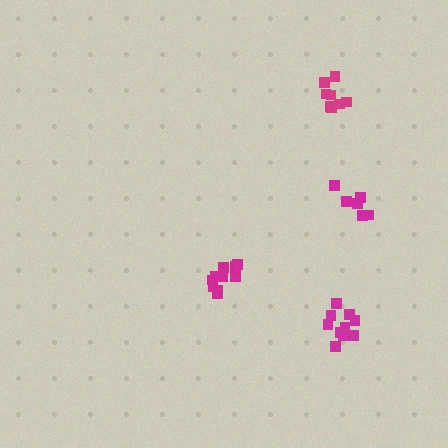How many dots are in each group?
Group 1: 10 dots, Group 2: 6 dots, Group 3: 11 dots, Group 4: 8 dots (35 total).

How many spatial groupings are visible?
There are 4 spatial groupings.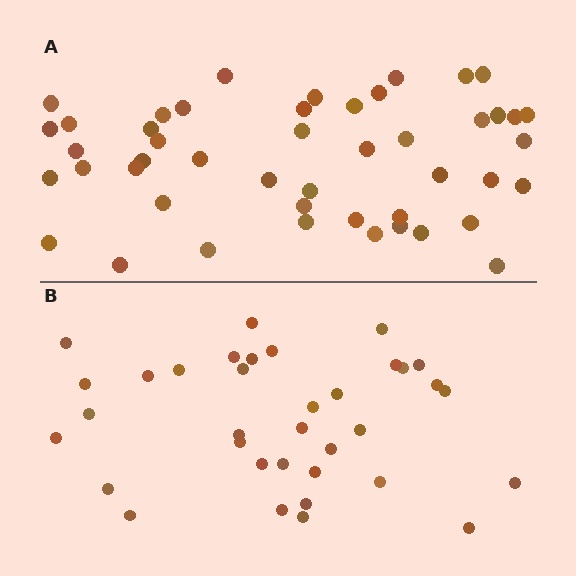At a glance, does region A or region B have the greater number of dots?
Region A (the top region) has more dots.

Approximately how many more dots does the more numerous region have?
Region A has roughly 12 or so more dots than region B.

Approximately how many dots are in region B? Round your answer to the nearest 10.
About 40 dots. (The exact count is 35, which rounds to 40.)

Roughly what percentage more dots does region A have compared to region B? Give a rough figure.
About 35% more.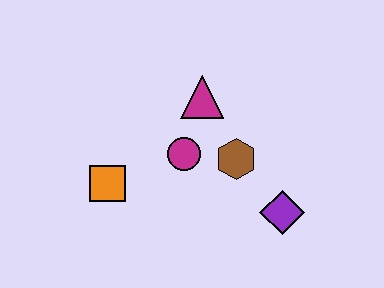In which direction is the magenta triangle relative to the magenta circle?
The magenta triangle is above the magenta circle.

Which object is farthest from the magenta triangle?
The purple diamond is farthest from the magenta triangle.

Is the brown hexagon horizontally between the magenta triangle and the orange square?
No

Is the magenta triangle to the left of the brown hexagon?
Yes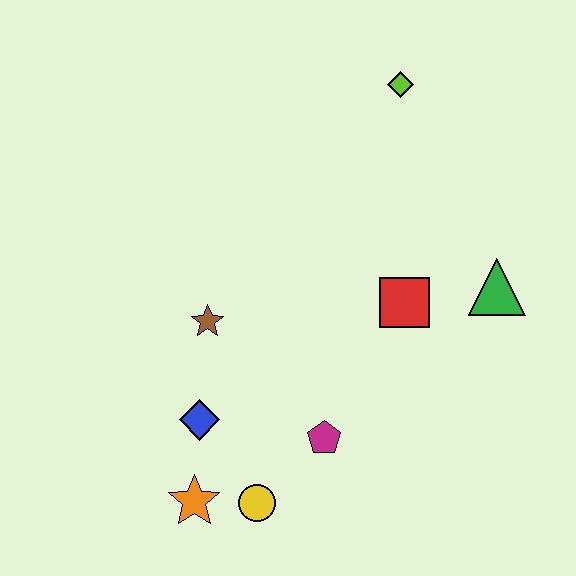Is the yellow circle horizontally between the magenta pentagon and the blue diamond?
Yes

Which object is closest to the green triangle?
The red square is closest to the green triangle.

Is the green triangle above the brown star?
Yes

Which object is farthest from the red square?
The orange star is farthest from the red square.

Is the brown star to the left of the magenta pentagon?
Yes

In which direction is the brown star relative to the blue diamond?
The brown star is above the blue diamond.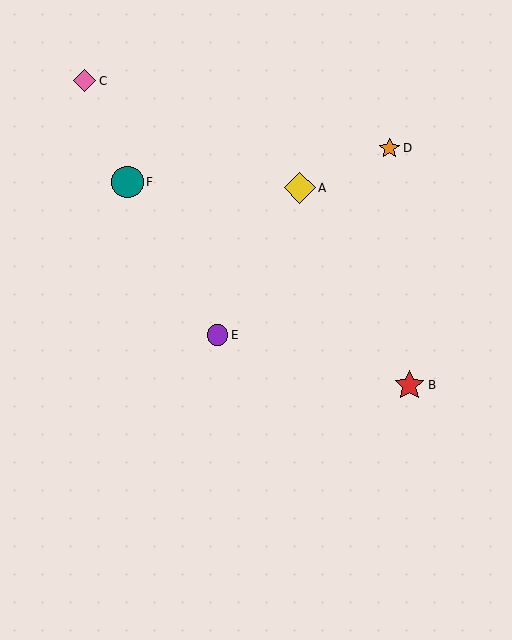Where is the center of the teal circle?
The center of the teal circle is at (128, 182).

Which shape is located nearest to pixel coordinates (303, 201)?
The yellow diamond (labeled A) at (300, 188) is nearest to that location.